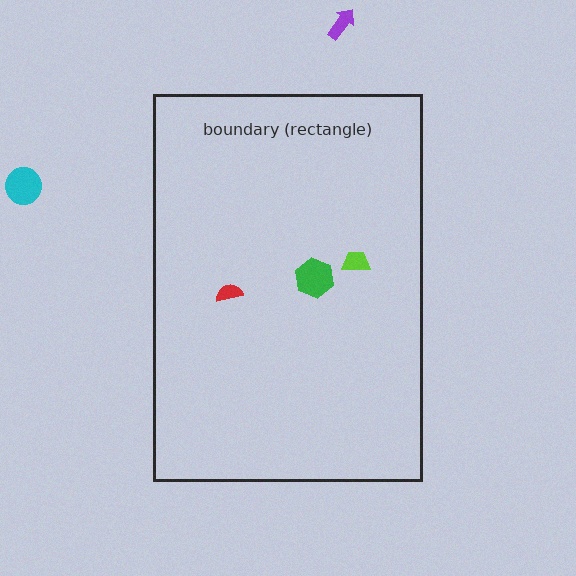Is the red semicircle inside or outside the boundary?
Inside.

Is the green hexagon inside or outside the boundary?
Inside.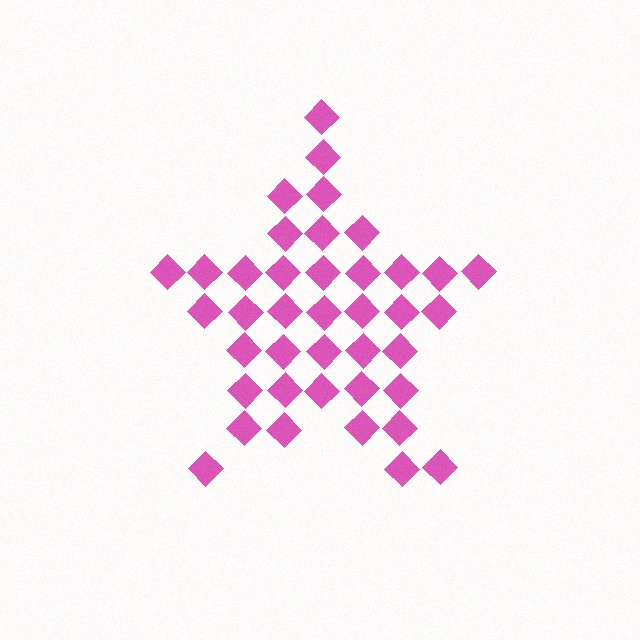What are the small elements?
The small elements are diamonds.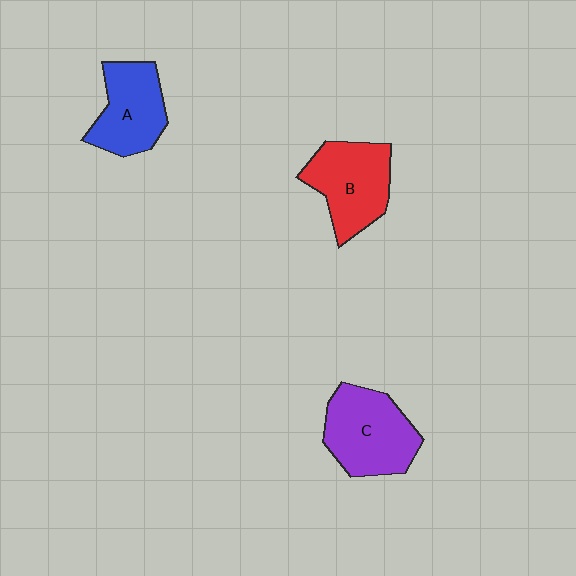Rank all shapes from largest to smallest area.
From largest to smallest: C (purple), B (red), A (blue).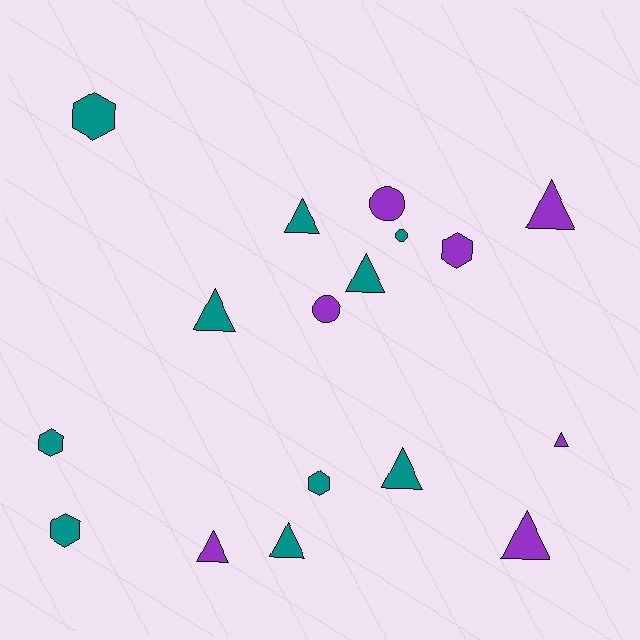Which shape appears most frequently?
Triangle, with 9 objects.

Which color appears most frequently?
Teal, with 10 objects.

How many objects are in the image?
There are 17 objects.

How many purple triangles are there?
There are 4 purple triangles.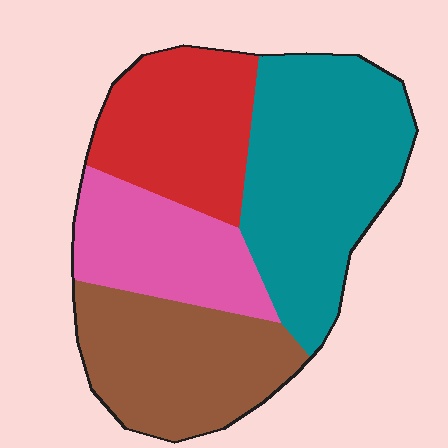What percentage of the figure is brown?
Brown takes up about one quarter (1/4) of the figure.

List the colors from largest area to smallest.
From largest to smallest: teal, brown, red, pink.